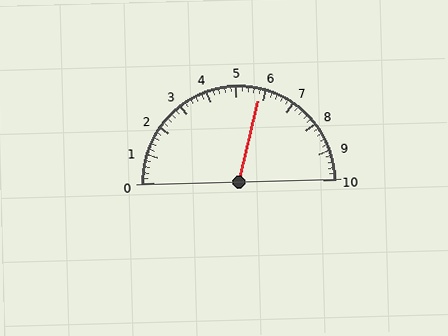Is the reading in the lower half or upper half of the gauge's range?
The reading is in the upper half of the range (0 to 10).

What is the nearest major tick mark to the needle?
The nearest major tick mark is 6.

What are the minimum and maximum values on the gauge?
The gauge ranges from 0 to 10.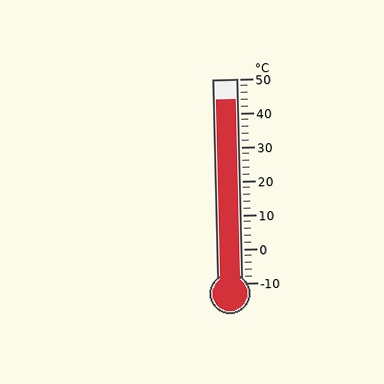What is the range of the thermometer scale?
The thermometer scale ranges from -10°C to 50°C.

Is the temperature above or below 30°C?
The temperature is above 30°C.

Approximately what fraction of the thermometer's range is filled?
The thermometer is filled to approximately 90% of its range.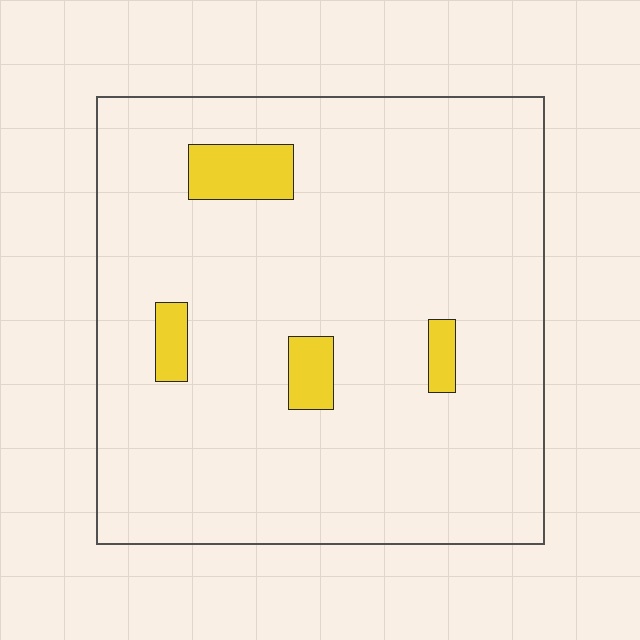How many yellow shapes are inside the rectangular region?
4.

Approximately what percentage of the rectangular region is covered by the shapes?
Approximately 5%.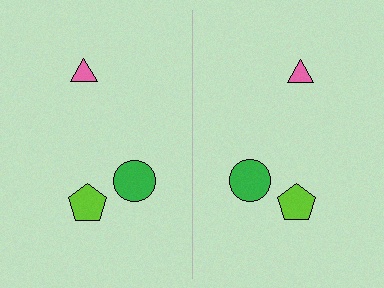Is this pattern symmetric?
Yes, this pattern has bilateral (reflection) symmetry.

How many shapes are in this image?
There are 6 shapes in this image.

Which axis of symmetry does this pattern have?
The pattern has a vertical axis of symmetry running through the center of the image.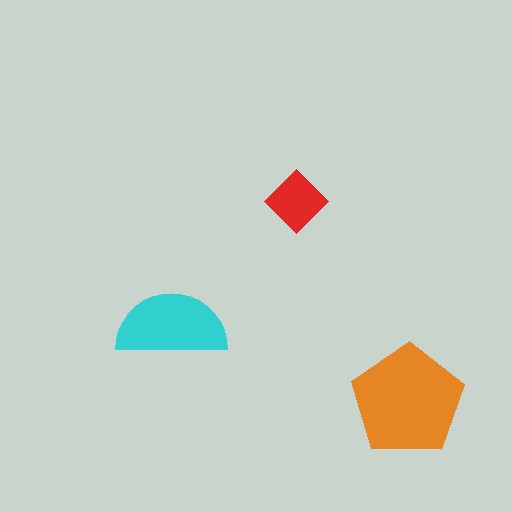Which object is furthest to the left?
The cyan semicircle is leftmost.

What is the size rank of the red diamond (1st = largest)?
3rd.